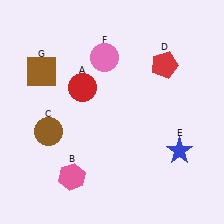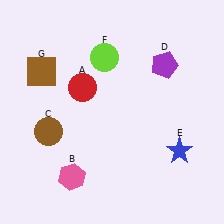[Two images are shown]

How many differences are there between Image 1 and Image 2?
There are 2 differences between the two images.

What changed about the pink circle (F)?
In Image 1, F is pink. In Image 2, it changed to lime.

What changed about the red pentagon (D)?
In Image 1, D is red. In Image 2, it changed to purple.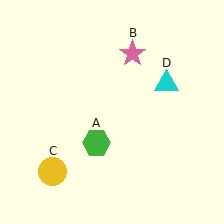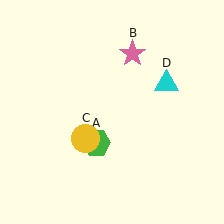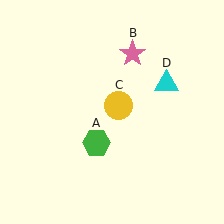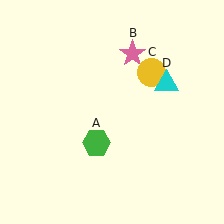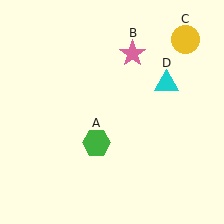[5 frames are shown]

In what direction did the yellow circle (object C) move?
The yellow circle (object C) moved up and to the right.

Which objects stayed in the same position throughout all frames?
Green hexagon (object A) and pink star (object B) and cyan triangle (object D) remained stationary.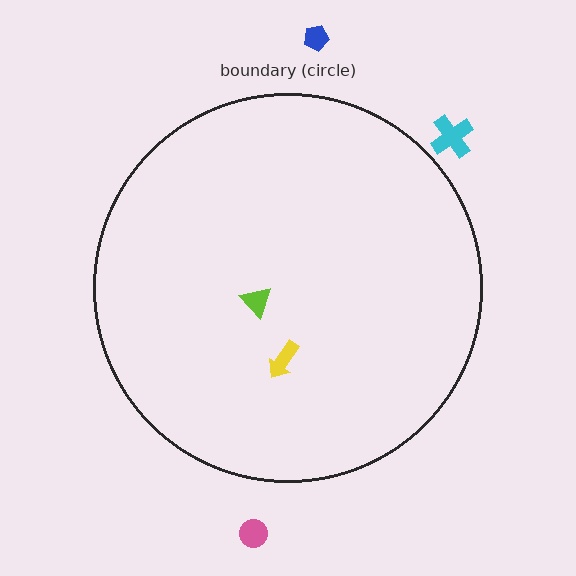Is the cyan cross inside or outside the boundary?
Outside.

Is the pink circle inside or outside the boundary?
Outside.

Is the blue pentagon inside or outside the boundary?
Outside.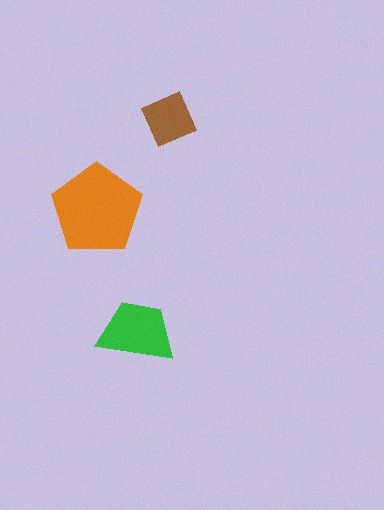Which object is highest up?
The brown square is topmost.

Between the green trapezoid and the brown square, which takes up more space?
The green trapezoid.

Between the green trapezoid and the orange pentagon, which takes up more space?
The orange pentagon.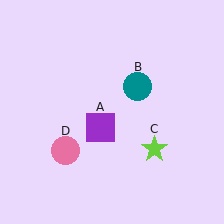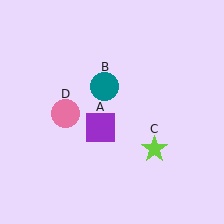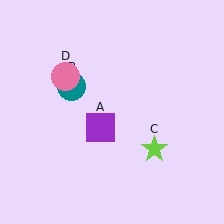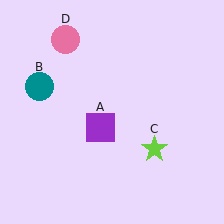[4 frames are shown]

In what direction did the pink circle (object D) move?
The pink circle (object D) moved up.